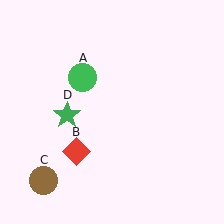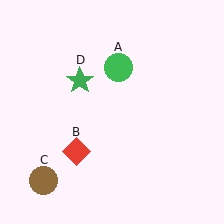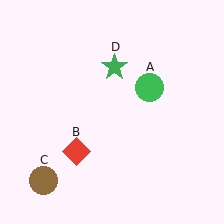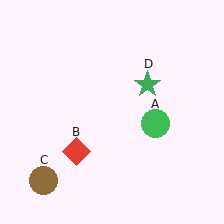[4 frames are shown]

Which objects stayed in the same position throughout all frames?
Red diamond (object B) and brown circle (object C) remained stationary.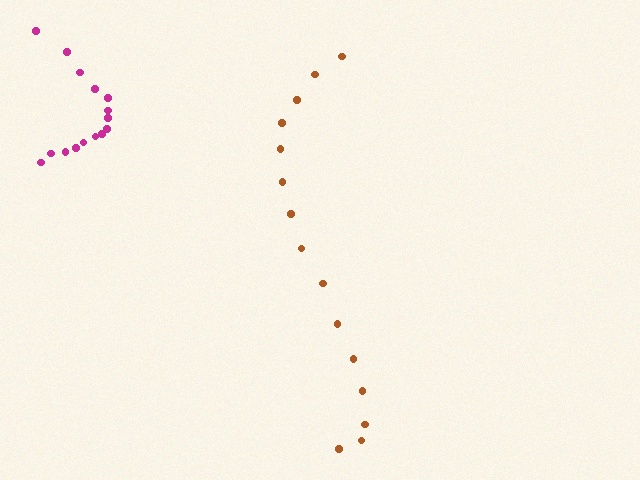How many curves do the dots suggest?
There are 2 distinct paths.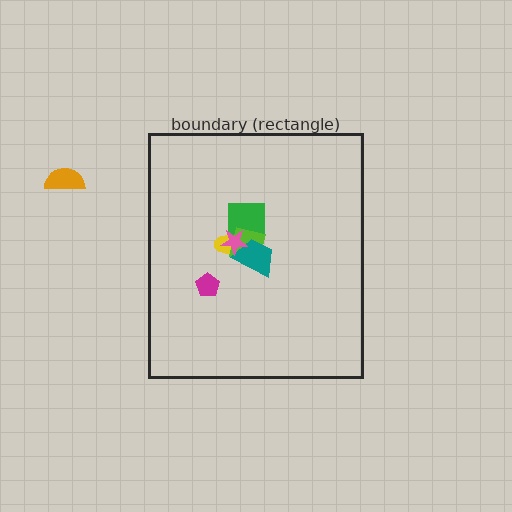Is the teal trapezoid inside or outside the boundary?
Inside.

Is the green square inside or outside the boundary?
Inside.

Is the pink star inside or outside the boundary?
Inside.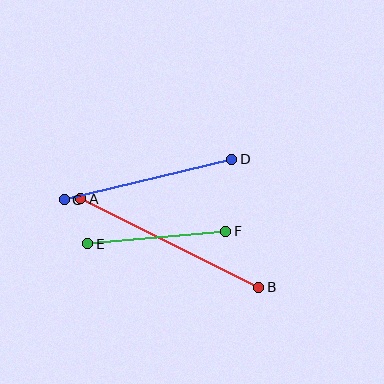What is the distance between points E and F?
The distance is approximately 138 pixels.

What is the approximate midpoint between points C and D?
The midpoint is at approximately (148, 179) pixels.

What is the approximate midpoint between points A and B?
The midpoint is at approximately (170, 243) pixels.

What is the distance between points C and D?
The distance is approximately 173 pixels.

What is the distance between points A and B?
The distance is approximately 199 pixels.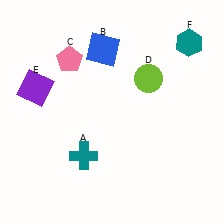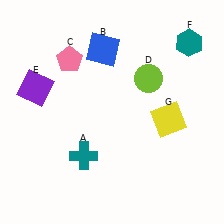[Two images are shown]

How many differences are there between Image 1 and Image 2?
There is 1 difference between the two images.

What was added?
A yellow square (G) was added in Image 2.